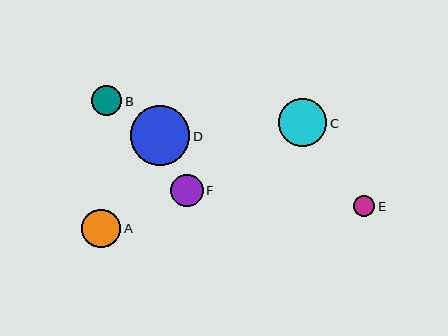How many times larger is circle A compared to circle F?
Circle A is approximately 1.2 times the size of circle F.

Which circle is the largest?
Circle D is the largest with a size of approximately 59 pixels.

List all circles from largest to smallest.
From largest to smallest: D, C, A, F, B, E.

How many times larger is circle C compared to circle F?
Circle C is approximately 1.5 times the size of circle F.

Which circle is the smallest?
Circle E is the smallest with a size of approximately 21 pixels.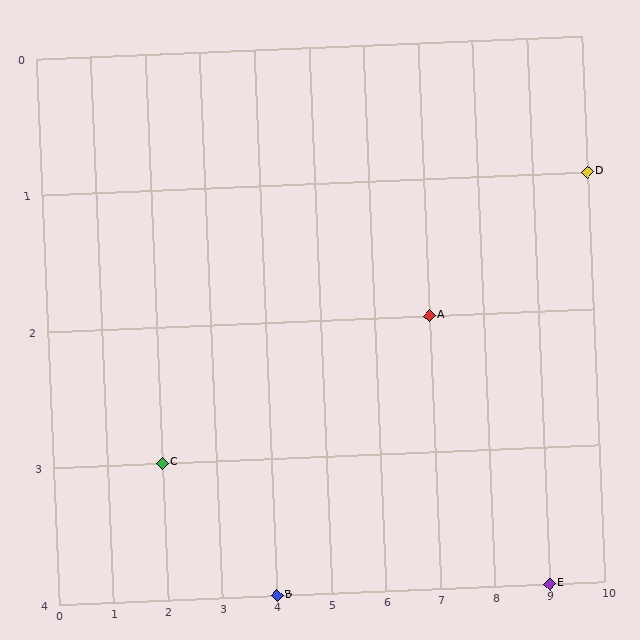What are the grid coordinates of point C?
Point C is at grid coordinates (2, 3).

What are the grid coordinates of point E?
Point E is at grid coordinates (9, 4).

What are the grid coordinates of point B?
Point B is at grid coordinates (4, 4).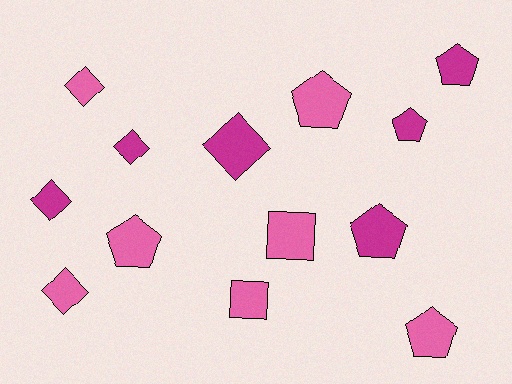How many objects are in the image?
There are 13 objects.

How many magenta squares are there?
There are no magenta squares.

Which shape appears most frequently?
Pentagon, with 6 objects.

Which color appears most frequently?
Pink, with 7 objects.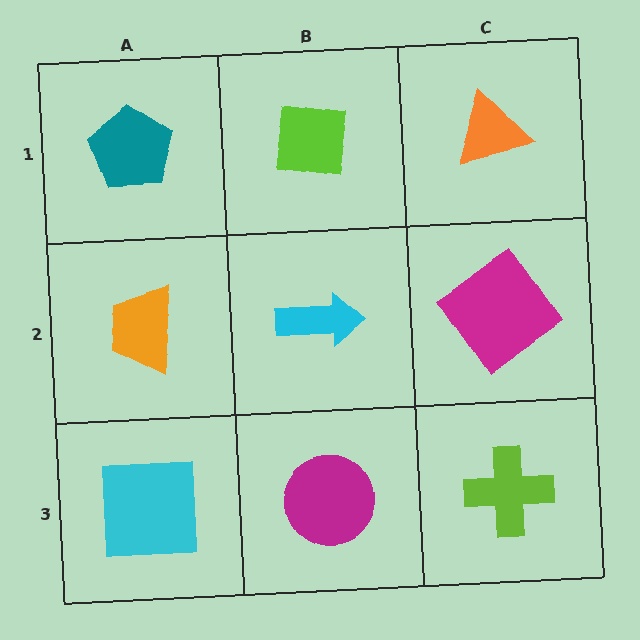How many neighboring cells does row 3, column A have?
2.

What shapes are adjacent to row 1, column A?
An orange trapezoid (row 2, column A), a lime square (row 1, column B).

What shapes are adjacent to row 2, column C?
An orange triangle (row 1, column C), a lime cross (row 3, column C), a cyan arrow (row 2, column B).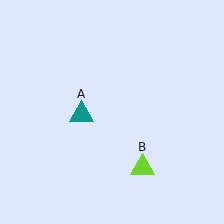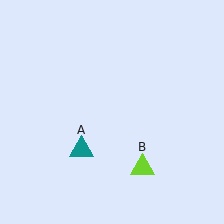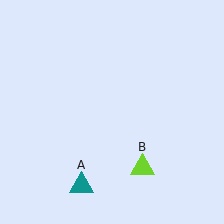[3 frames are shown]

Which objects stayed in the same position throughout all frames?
Lime triangle (object B) remained stationary.